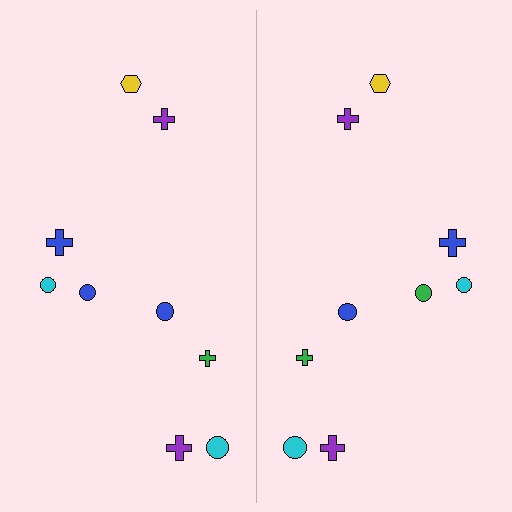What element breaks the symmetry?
The green circle on the right side breaks the symmetry — its mirror counterpart is blue.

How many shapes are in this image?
There are 18 shapes in this image.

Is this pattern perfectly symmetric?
No, the pattern is not perfectly symmetric. The green circle on the right side breaks the symmetry — its mirror counterpart is blue.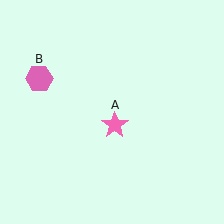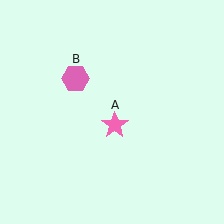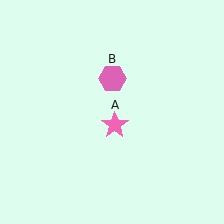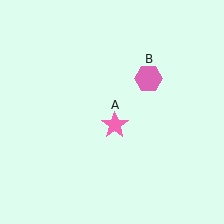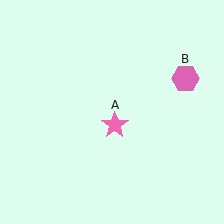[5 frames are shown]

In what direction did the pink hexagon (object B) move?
The pink hexagon (object B) moved right.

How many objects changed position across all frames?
1 object changed position: pink hexagon (object B).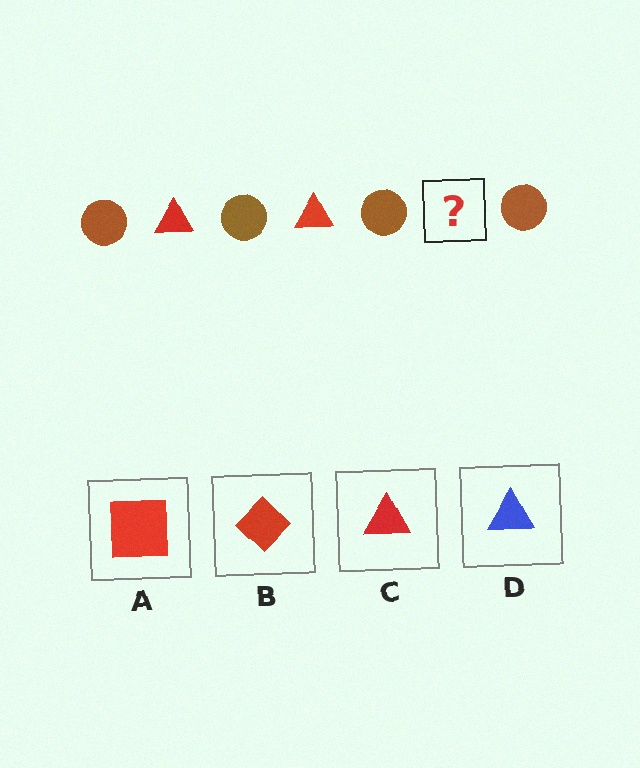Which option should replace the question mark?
Option C.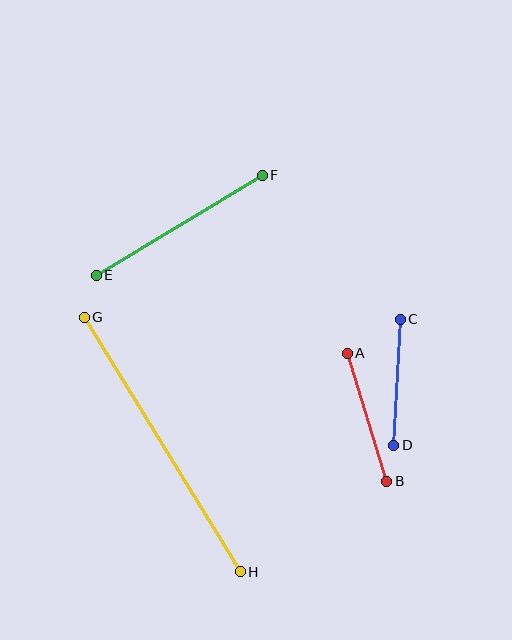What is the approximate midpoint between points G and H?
The midpoint is at approximately (162, 444) pixels.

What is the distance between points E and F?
The distance is approximately 194 pixels.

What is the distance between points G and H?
The distance is approximately 298 pixels.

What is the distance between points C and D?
The distance is approximately 126 pixels.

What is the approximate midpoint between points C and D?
The midpoint is at approximately (397, 382) pixels.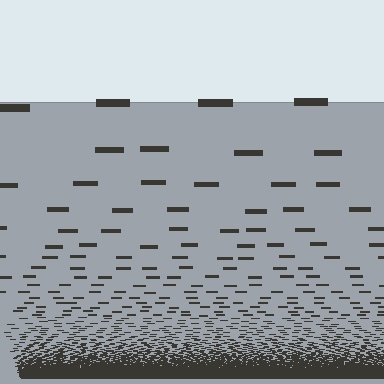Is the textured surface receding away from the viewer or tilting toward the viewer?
The surface appears to tilt toward the viewer. Texture elements get larger and sparser toward the top.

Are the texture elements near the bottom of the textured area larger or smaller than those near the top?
Smaller. The gradient is inverted — elements near the bottom are smaller and denser.